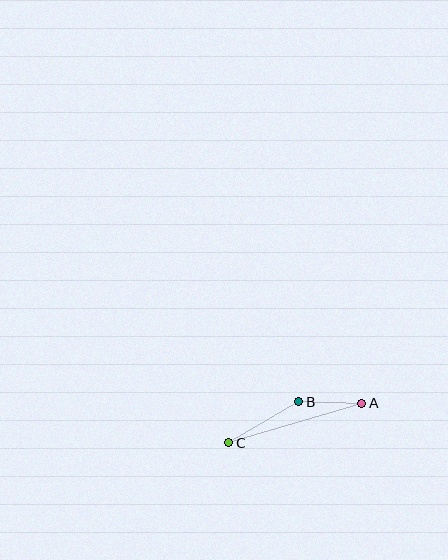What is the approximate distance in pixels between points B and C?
The distance between B and C is approximately 81 pixels.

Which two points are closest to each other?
Points A and B are closest to each other.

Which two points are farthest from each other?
Points A and C are farthest from each other.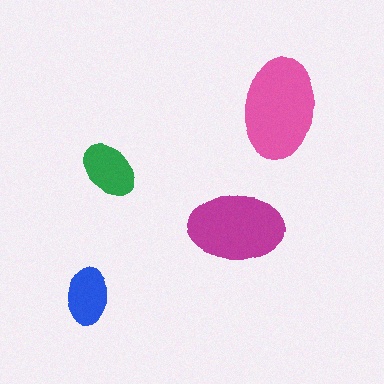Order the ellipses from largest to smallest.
the pink one, the magenta one, the green one, the blue one.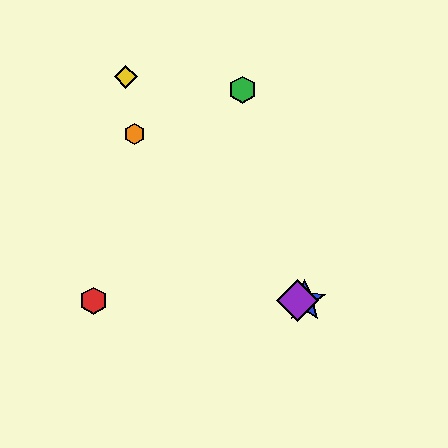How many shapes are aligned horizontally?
3 shapes (the red hexagon, the blue star, the purple diamond) are aligned horizontally.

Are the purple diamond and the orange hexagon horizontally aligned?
No, the purple diamond is at y≈301 and the orange hexagon is at y≈134.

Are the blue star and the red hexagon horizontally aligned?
Yes, both are at y≈301.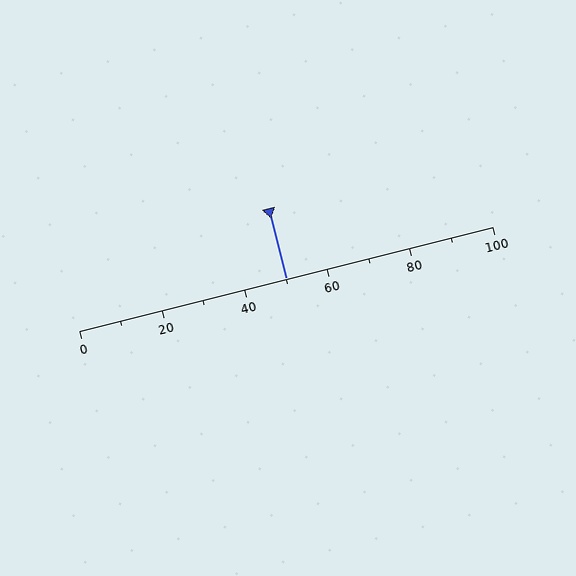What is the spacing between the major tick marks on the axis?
The major ticks are spaced 20 apart.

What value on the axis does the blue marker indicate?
The marker indicates approximately 50.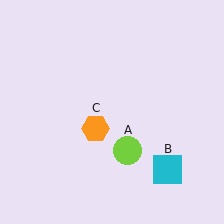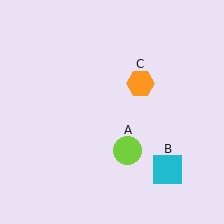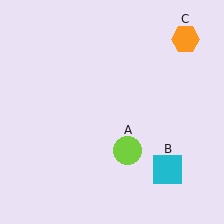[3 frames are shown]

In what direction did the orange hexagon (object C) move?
The orange hexagon (object C) moved up and to the right.